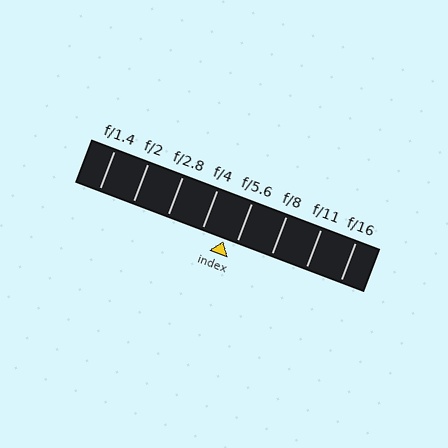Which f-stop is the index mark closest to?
The index mark is closest to f/5.6.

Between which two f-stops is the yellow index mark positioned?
The index mark is between f/4 and f/5.6.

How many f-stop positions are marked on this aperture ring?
There are 8 f-stop positions marked.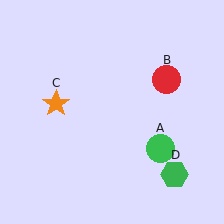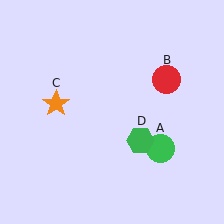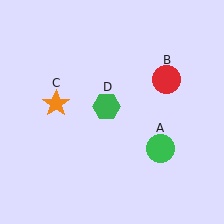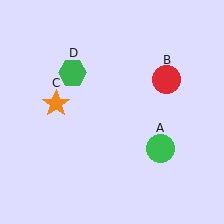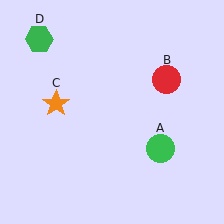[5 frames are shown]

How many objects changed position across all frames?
1 object changed position: green hexagon (object D).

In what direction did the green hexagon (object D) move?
The green hexagon (object D) moved up and to the left.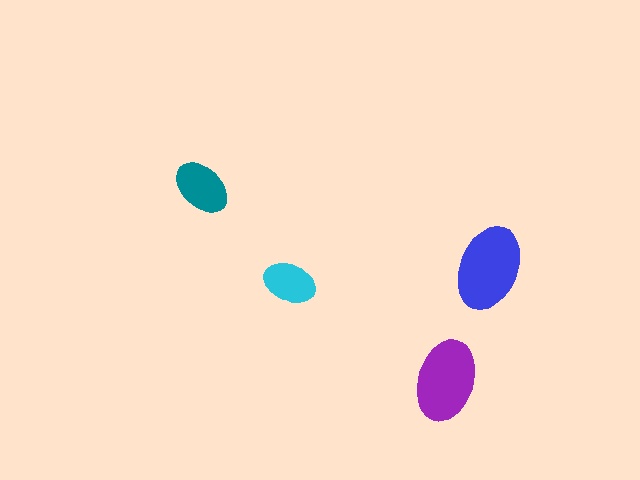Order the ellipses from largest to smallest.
the blue one, the purple one, the teal one, the cyan one.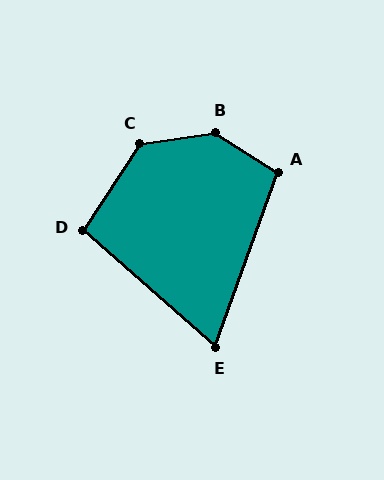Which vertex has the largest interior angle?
B, at approximately 140 degrees.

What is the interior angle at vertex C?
Approximately 131 degrees (obtuse).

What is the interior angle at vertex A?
Approximately 102 degrees (obtuse).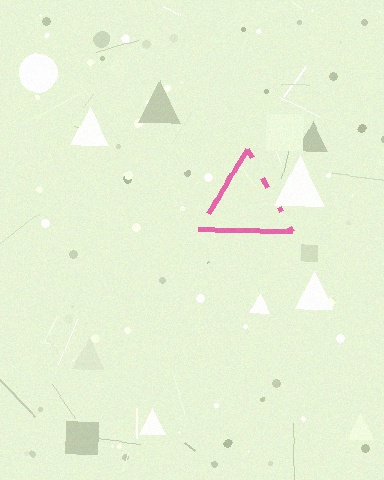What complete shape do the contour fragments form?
The contour fragments form a triangle.